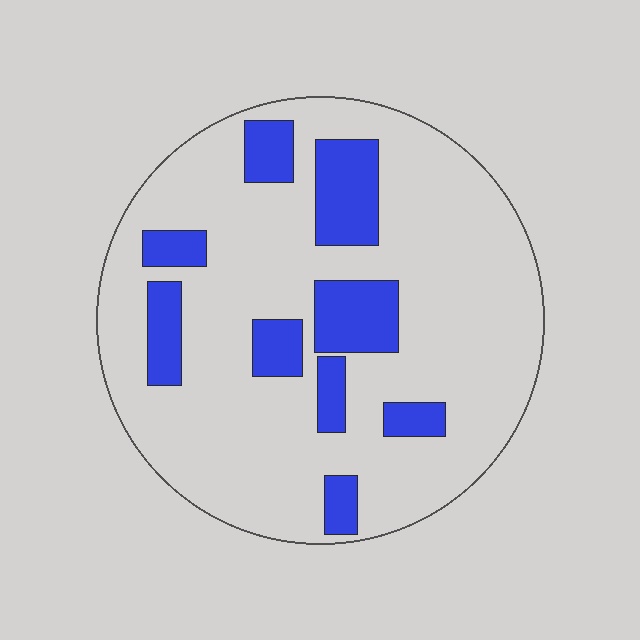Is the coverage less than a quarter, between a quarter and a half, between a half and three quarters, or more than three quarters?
Less than a quarter.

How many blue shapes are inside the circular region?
9.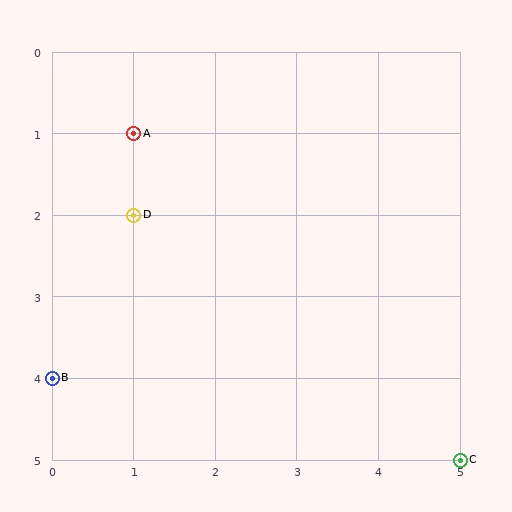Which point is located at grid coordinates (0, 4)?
Point B is at (0, 4).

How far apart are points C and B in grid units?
Points C and B are 5 columns and 1 row apart (about 5.1 grid units diagonally).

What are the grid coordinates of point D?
Point D is at grid coordinates (1, 2).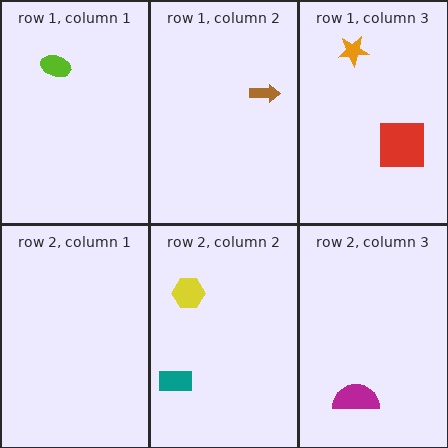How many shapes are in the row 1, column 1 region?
1.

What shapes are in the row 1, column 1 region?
The lime ellipse.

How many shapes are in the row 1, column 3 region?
2.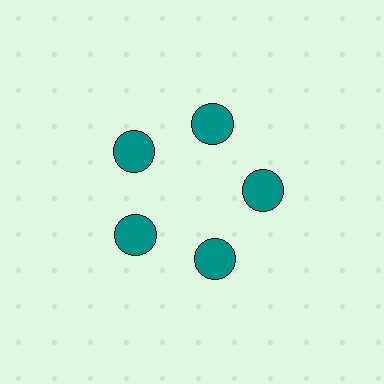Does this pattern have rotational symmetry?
Yes, this pattern has 5-fold rotational symmetry. It looks the same after rotating 72 degrees around the center.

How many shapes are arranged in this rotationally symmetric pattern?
There are 5 shapes, arranged in 5 groups of 1.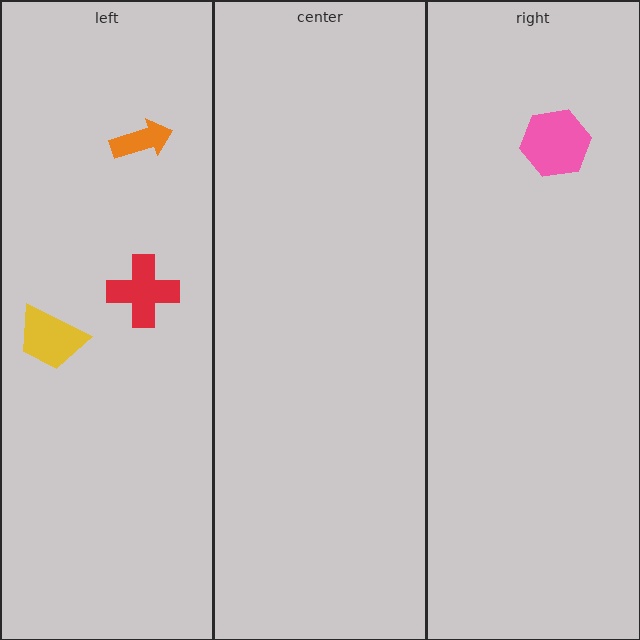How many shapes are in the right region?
1.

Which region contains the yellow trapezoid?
The left region.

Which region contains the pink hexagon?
The right region.